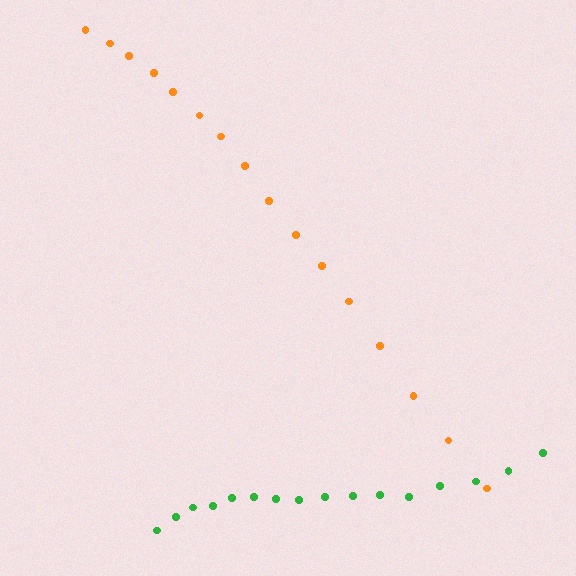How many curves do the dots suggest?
There are 2 distinct paths.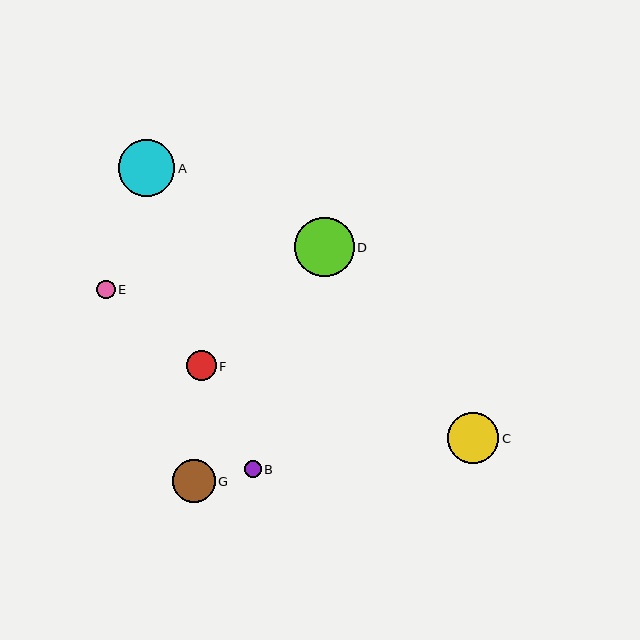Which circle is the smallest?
Circle B is the smallest with a size of approximately 17 pixels.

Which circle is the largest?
Circle D is the largest with a size of approximately 59 pixels.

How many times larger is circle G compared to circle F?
Circle G is approximately 1.4 times the size of circle F.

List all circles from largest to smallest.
From largest to smallest: D, A, C, G, F, E, B.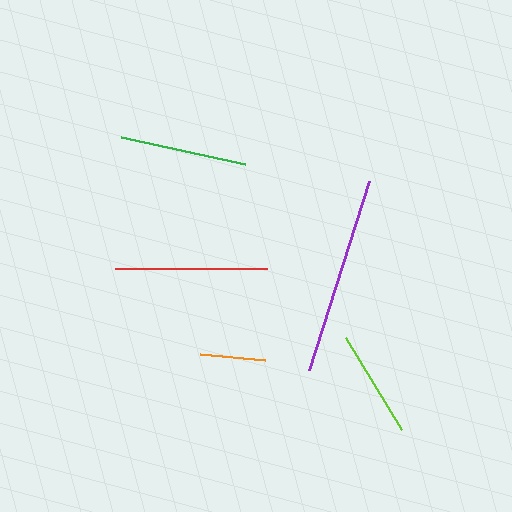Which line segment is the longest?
The purple line is the longest at approximately 198 pixels.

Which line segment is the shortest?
The orange line is the shortest at approximately 66 pixels.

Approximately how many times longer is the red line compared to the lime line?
The red line is approximately 1.4 times the length of the lime line.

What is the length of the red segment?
The red segment is approximately 152 pixels long.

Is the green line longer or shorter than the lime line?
The green line is longer than the lime line.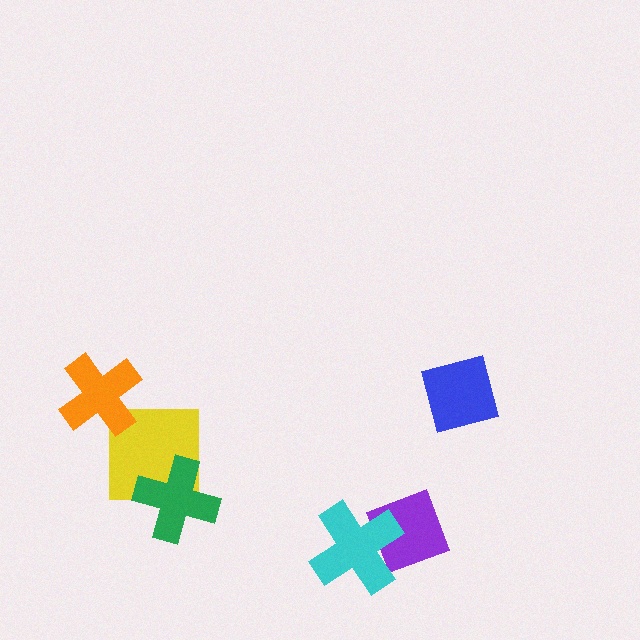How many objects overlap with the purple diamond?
1 object overlaps with the purple diamond.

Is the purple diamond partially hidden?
Yes, it is partially covered by another shape.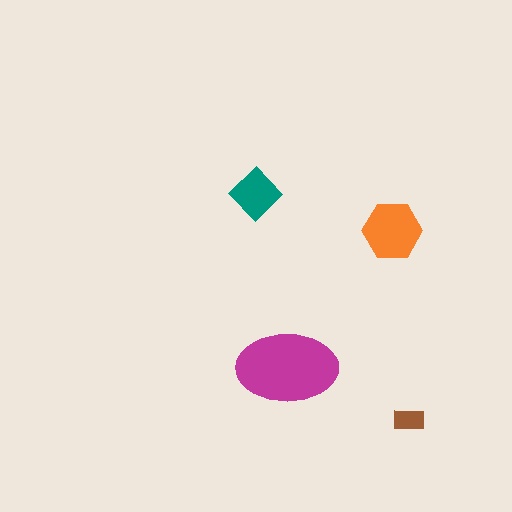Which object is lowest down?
The brown rectangle is bottommost.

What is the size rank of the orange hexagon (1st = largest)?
2nd.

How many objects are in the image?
There are 4 objects in the image.